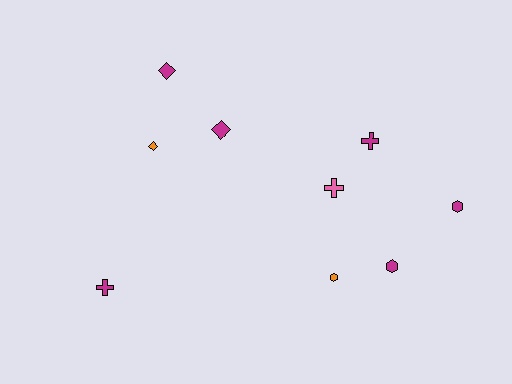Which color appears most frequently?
Magenta, with 6 objects.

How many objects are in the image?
There are 9 objects.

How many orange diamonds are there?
There is 1 orange diamond.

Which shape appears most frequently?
Hexagon, with 3 objects.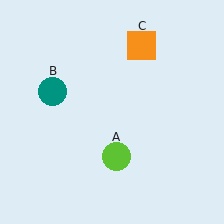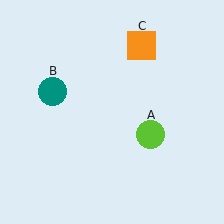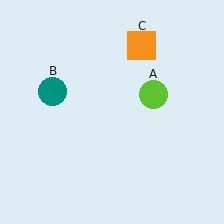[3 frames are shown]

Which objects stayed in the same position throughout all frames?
Teal circle (object B) and orange square (object C) remained stationary.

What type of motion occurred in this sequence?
The lime circle (object A) rotated counterclockwise around the center of the scene.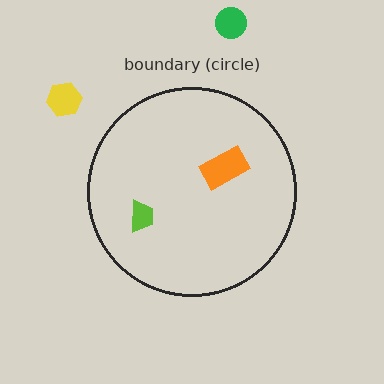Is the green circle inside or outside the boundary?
Outside.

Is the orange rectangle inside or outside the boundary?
Inside.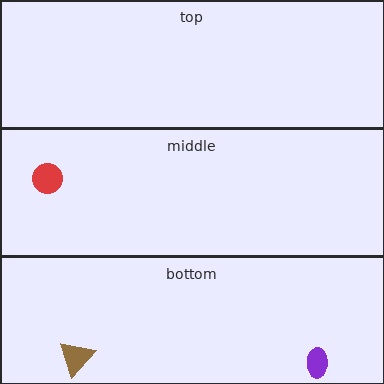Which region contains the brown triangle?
The bottom region.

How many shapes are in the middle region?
1.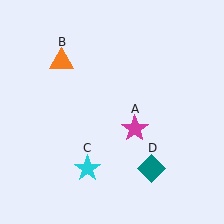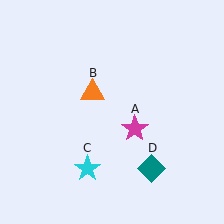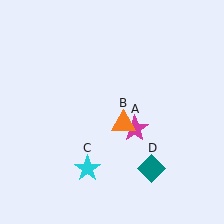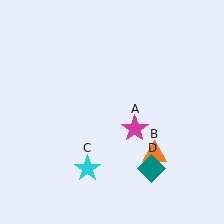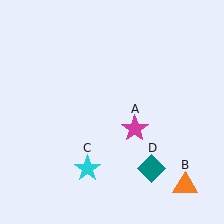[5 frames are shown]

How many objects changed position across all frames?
1 object changed position: orange triangle (object B).